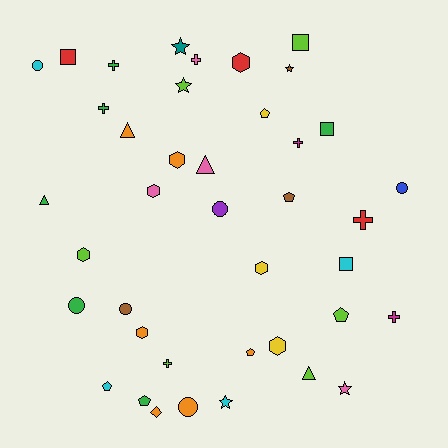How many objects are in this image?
There are 40 objects.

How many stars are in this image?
There are 5 stars.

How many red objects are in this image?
There are 3 red objects.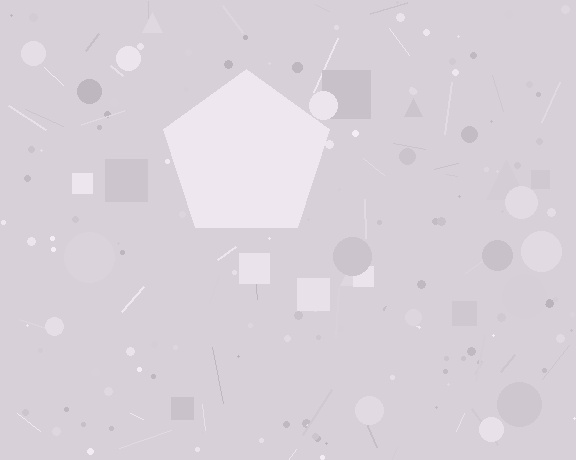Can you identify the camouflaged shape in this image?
The camouflaged shape is a pentagon.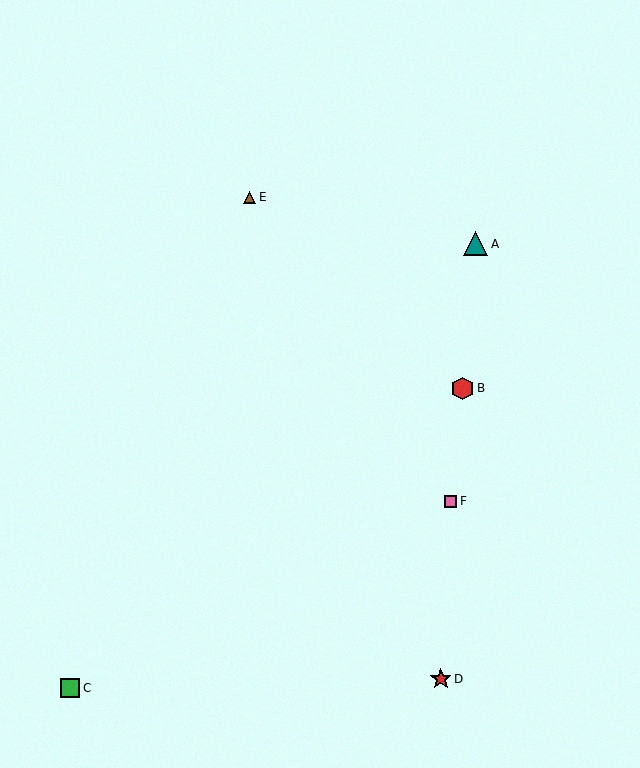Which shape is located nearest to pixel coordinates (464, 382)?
The red hexagon (labeled B) at (463, 388) is nearest to that location.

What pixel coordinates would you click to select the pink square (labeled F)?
Click at (451, 501) to select the pink square F.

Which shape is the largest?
The teal triangle (labeled A) is the largest.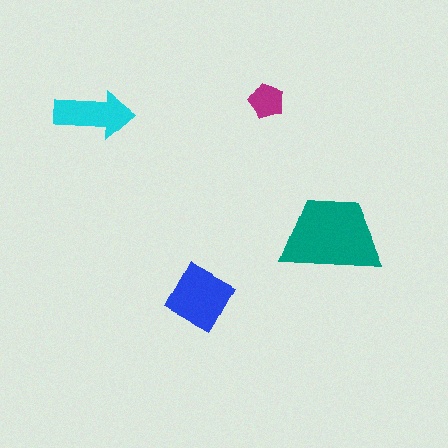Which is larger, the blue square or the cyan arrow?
The blue square.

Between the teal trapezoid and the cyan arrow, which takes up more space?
The teal trapezoid.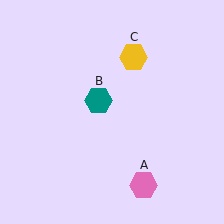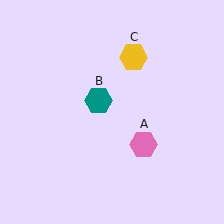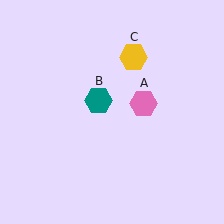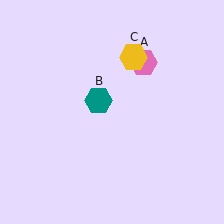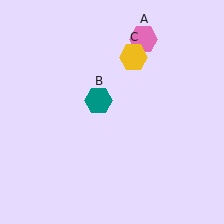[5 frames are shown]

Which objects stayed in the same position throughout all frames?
Teal hexagon (object B) and yellow hexagon (object C) remained stationary.